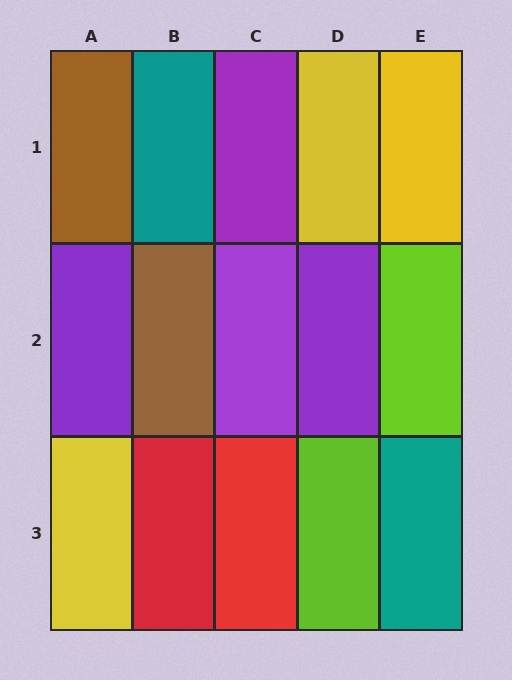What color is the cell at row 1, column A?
Brown.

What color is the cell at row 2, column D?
Purple.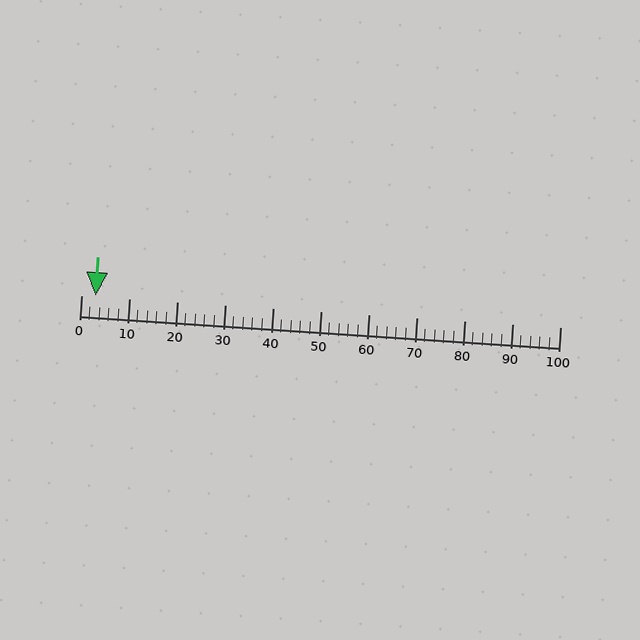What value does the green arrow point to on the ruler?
The green arrow points to approximately 3.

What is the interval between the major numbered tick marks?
The major tick marks are spaced 10 units apart.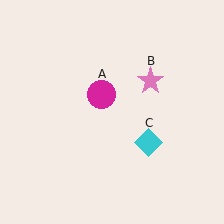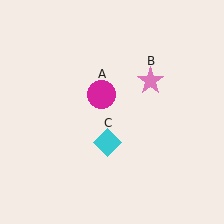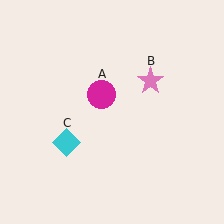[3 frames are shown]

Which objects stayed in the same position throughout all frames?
Magenta circle (object A) and pink star (object B) remained stationary.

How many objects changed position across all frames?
1 object changed position: cyan diamond (object C).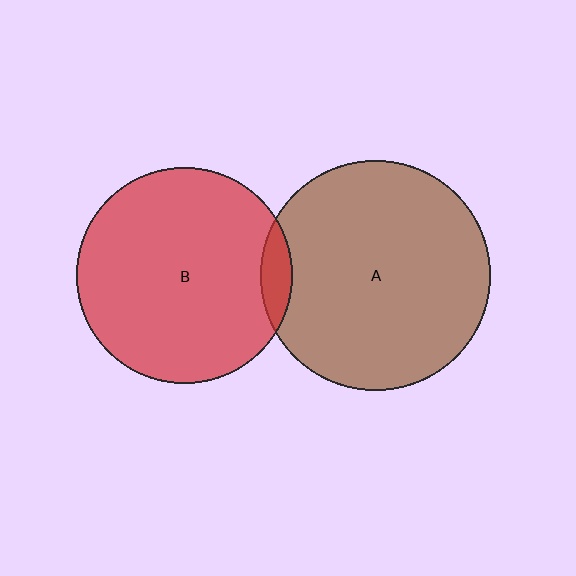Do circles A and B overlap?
Yes.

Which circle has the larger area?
Circle A (brown).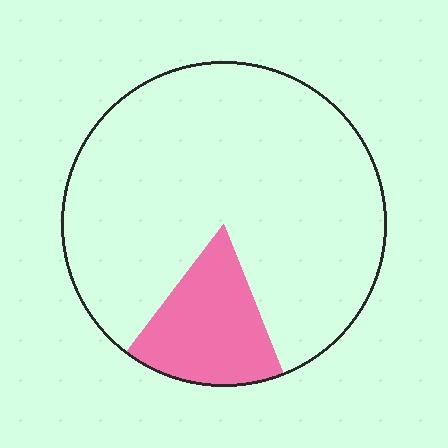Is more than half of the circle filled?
No.